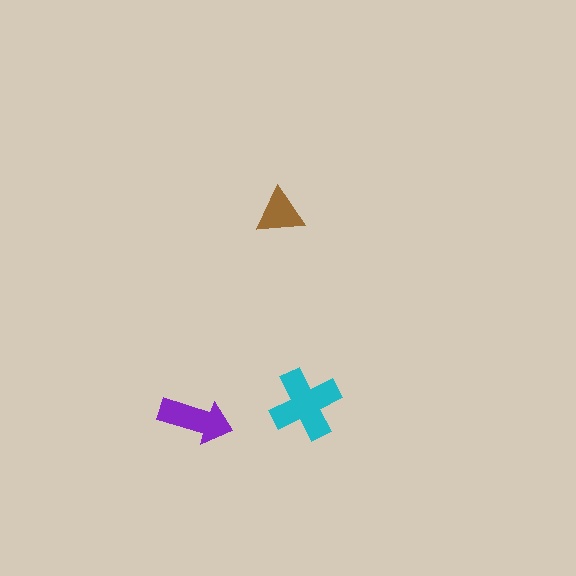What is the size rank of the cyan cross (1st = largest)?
1st.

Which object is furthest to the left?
The purple arrow is leftmost.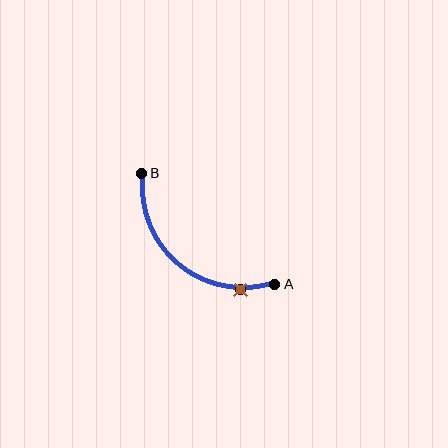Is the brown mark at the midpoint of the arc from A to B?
No. The brown mark lies on the arc but is closer to endpoint A. The arc midpoint would be at the point on the curve equidistant along the arc from both A and B.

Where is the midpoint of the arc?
The arc midpoint is the point on the curve farthest from the straight line joining A and B. It sits below and to the left of that line.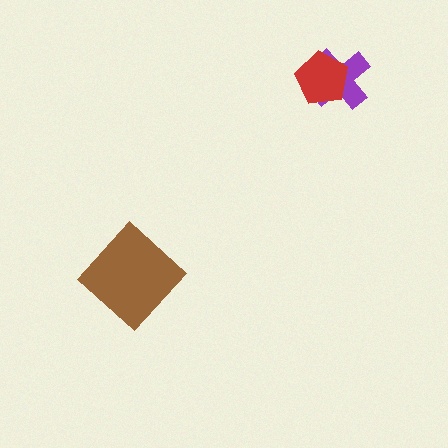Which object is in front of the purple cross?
The red pentagon is in front of the purple cross.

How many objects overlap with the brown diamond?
0 objects overlap with the brown diamond.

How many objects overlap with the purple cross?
1 object overlaps with the purple cross.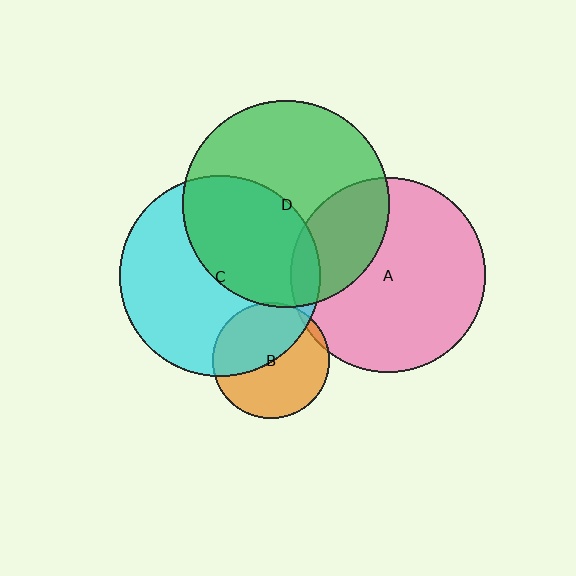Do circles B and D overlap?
Yes.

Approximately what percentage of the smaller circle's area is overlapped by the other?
Approximately 5%.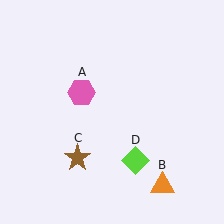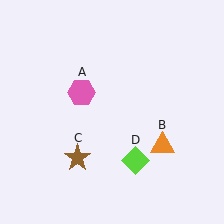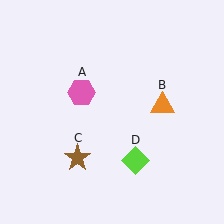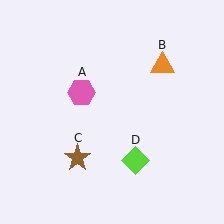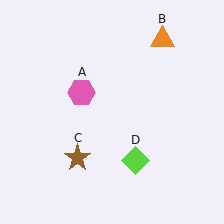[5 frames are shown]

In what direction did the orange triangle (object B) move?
The orange triangle (object B) moved up.